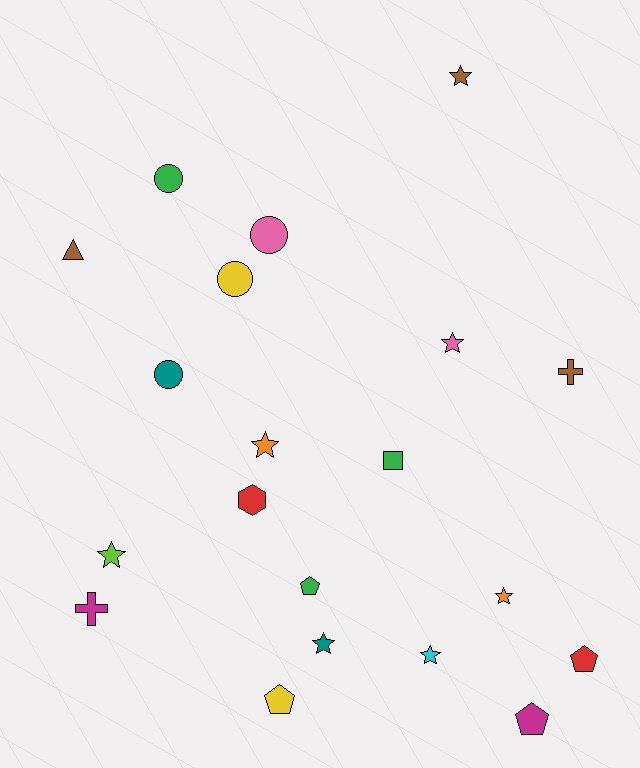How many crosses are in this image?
There are 2 crosses.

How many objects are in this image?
There are 20 objects.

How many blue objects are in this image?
There are no blue objects.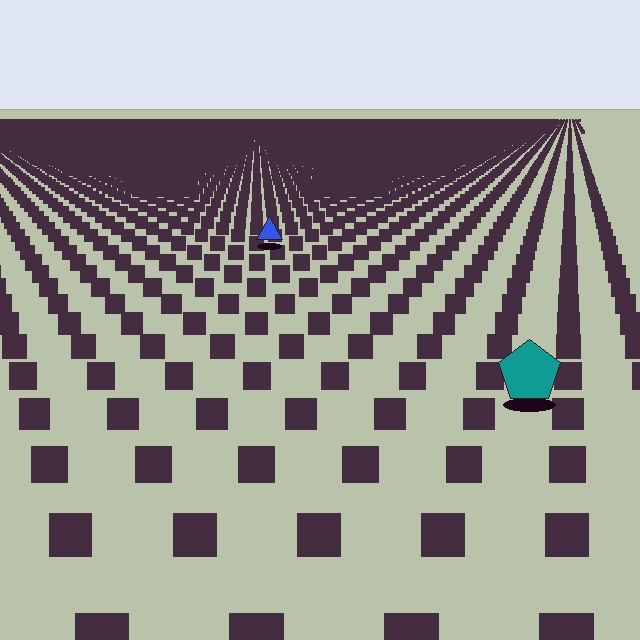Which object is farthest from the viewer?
The blue triangle is farthest from the viewer. It appears smaller and the ground texture around it is denser.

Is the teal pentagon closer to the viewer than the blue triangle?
Yes. The teal pentagon is closer — you can tell from the texture gradient: the ground texture is coarser near it.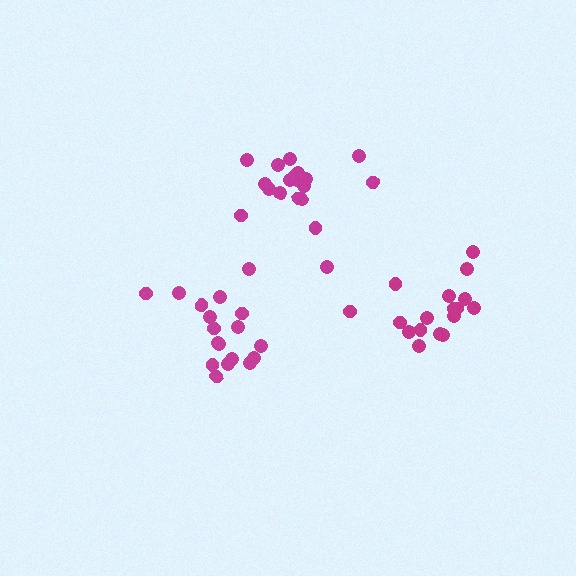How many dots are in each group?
Group 1: 18 dots, Group 2: 20 dots, Group 3: 17 dots (55 total).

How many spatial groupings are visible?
There are 3 spatial groupings.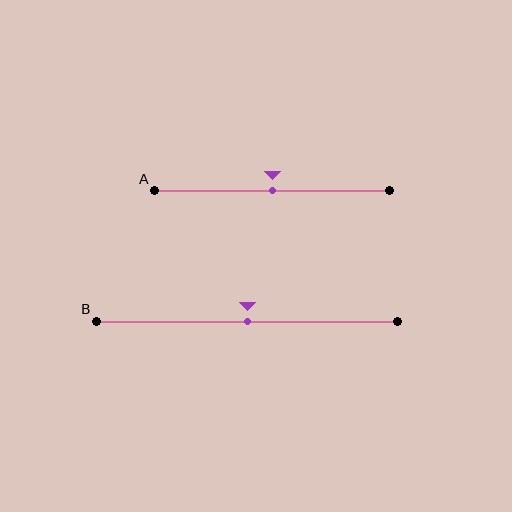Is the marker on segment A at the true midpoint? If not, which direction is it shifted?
Yes, the marker on segment A is at the true midpoint.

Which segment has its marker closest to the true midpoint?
Segment A has its marker closest to the true midpoint.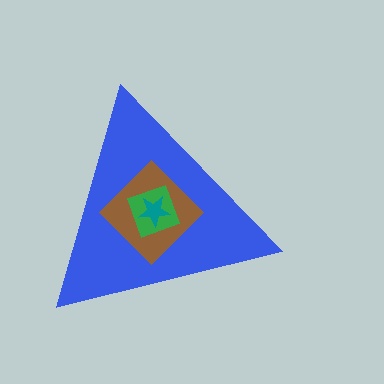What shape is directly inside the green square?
The teal star.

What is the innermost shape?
The teal star.